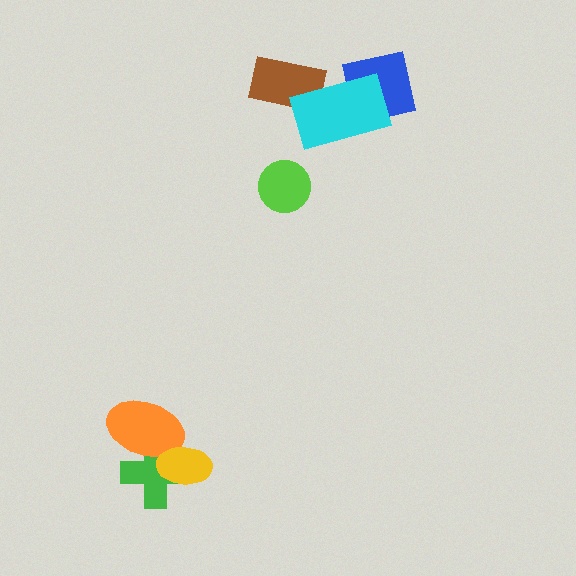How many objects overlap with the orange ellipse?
2 objects overlap with the orange ellipse.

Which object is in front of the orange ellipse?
The yellow ellipse is in front of the orange ellipse.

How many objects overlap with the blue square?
1 object overlaps with the blue square.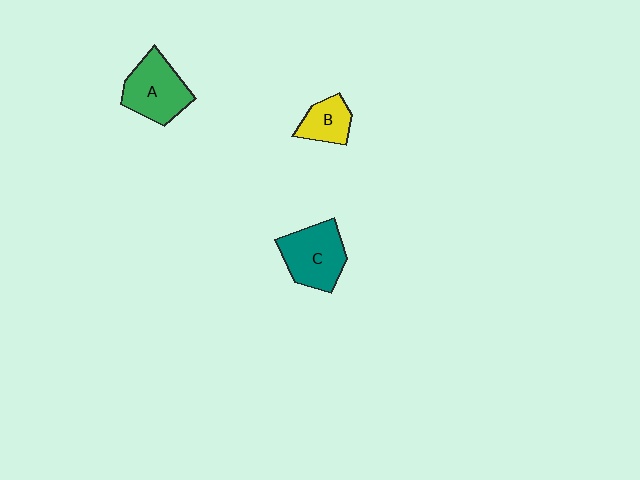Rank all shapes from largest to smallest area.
From largest to smallest: C (teal), A (green), B (yellow).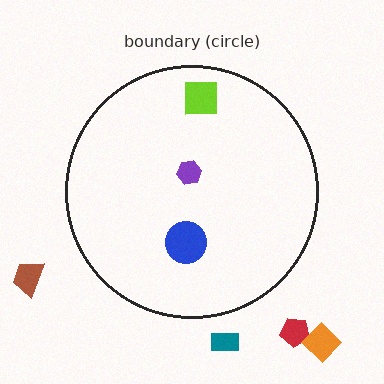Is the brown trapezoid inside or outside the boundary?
Outside.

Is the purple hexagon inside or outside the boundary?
Inside.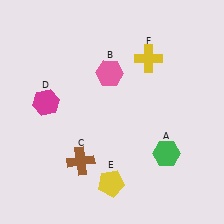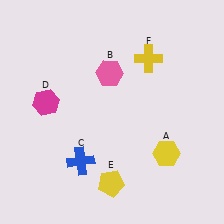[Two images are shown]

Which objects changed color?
A changed from green to yellow. C changed from brown to blue.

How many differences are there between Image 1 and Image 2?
There are 2 differences between the two images.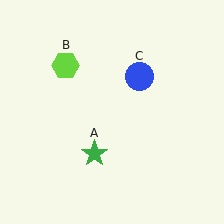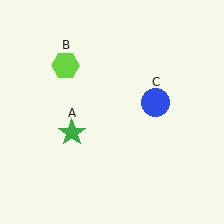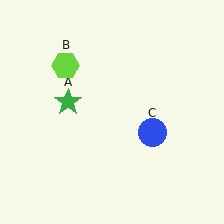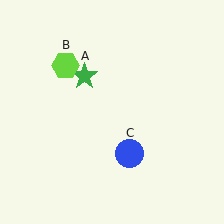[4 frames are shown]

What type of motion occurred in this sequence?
The green star (object A), blue circle (object C) rotated clockwise around the center of the scene.